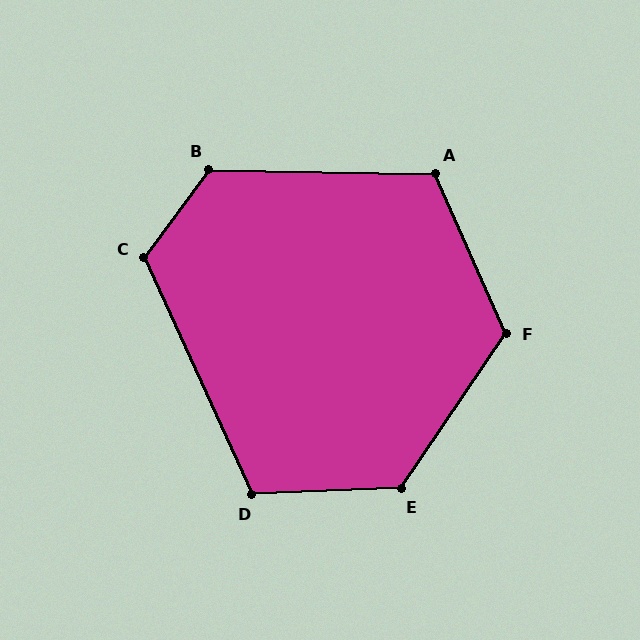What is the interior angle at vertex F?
Approximately 122 degrees (obtuse).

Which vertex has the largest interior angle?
E, at approximately 126 degrees.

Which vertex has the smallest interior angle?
D, at approximately 112 degrees.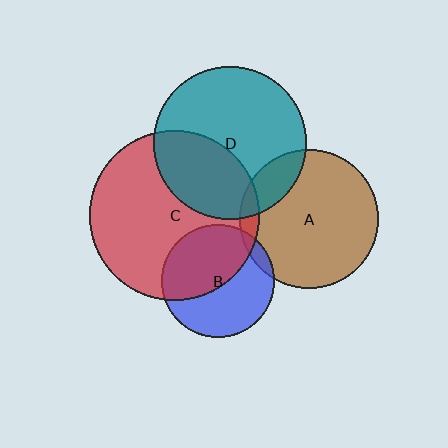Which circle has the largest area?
Circle C (red).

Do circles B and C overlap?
Yes.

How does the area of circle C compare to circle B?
Approximately 2.3 times.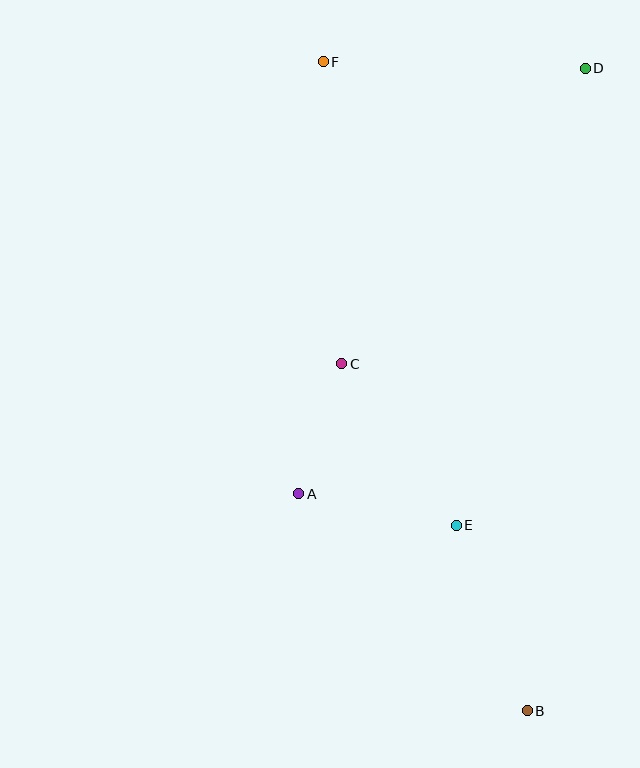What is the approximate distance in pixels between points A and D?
The distance between A and D is approximately 513 pixels.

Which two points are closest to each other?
Points A and C are closest to each other.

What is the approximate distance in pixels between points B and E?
The distance between B and E is approximately 199 pixels.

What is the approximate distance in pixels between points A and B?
The distance between A and B is approximately 315 pixels.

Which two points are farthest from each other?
Points B and F are farthest from each other.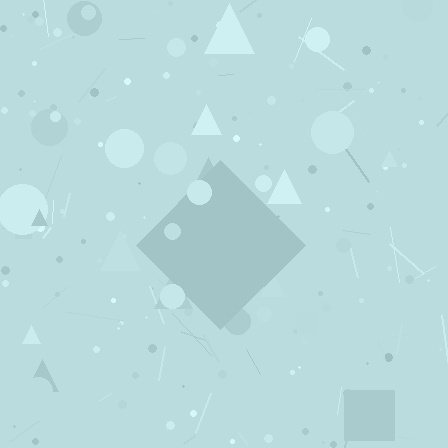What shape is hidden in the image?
A diamond is hidden in the image.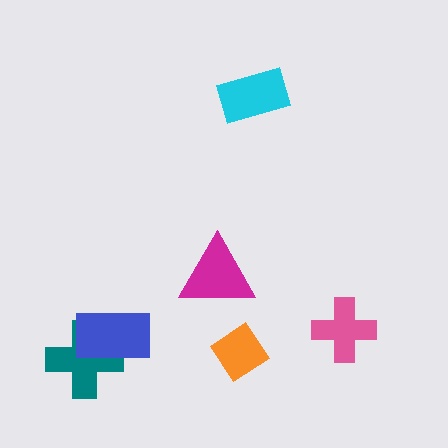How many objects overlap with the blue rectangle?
1 object overlaps with the blue rectangle.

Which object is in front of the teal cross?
The blue rectangle is in front of the teal cross.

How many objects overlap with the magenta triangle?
0 objects overlap with the magenta triangle.